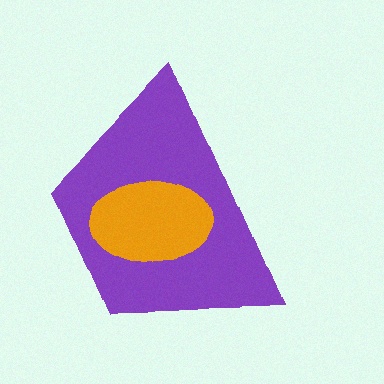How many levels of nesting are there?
2.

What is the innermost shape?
The orange ellipse.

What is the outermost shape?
The purple trapezoid.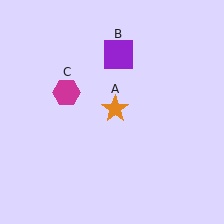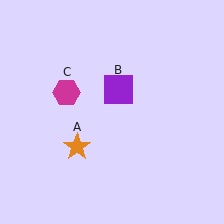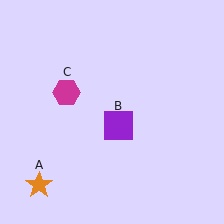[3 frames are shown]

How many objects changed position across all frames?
2 objects changed position: orange star (object A), purple square (object B).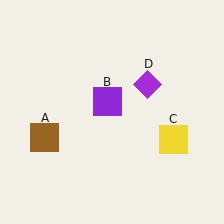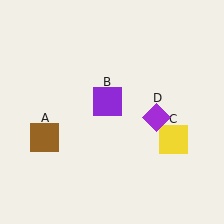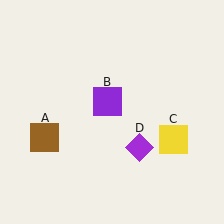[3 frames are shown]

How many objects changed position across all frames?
1 object changed position: purple diamond (object D).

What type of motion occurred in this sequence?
The purple diamond (object D) rotated clockwise around the center of the scene.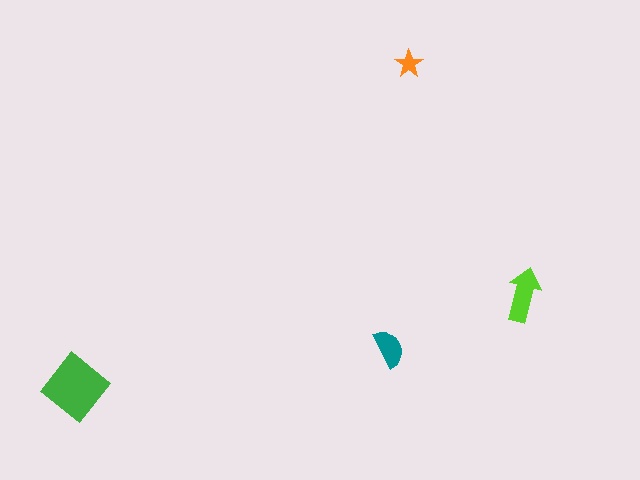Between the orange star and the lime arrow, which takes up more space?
The lime arrow.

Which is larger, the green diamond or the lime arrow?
The green diamond.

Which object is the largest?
The green diamond.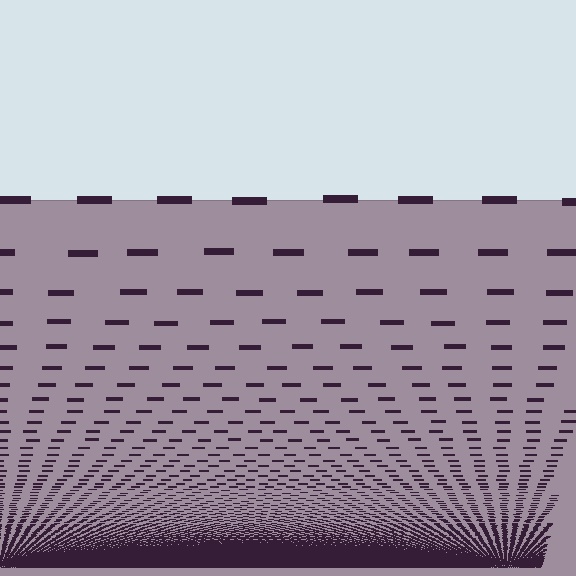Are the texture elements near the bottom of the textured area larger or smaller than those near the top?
Smaller. The gradient is inverted — elements near the bottom are smaller and denser.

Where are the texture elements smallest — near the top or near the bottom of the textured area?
Near the bottom.